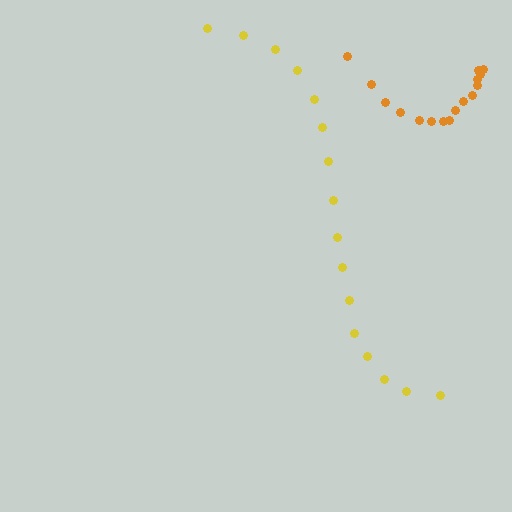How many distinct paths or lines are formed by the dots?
There are 2 distinct paths.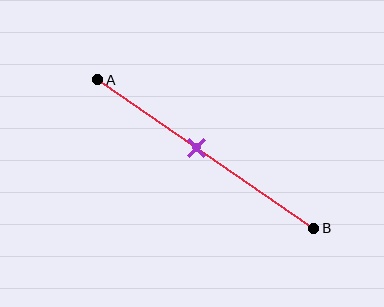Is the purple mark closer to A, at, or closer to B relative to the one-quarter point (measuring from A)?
The purple mark is closer to point B than the one-quarter point of segment AB.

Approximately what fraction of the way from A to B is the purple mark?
The purple mark is approximately 45% of the way from A to B.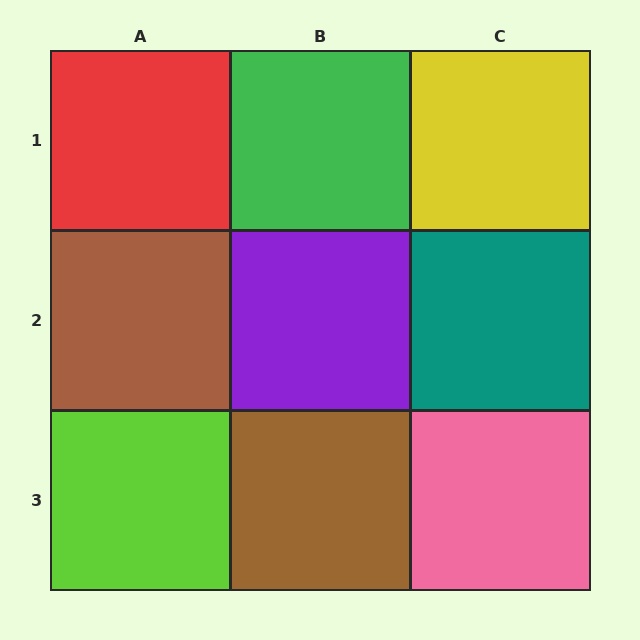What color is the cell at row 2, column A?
Brown.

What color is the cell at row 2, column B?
Purple.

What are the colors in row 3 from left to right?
Lime, brown, pink.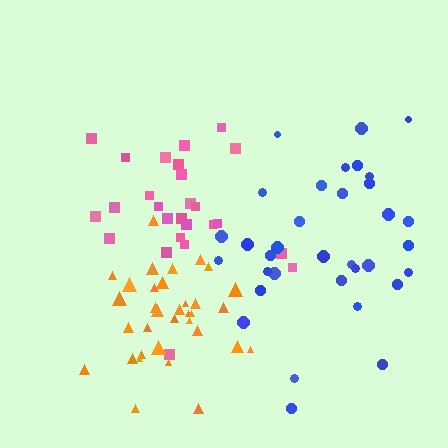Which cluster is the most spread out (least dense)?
Blue.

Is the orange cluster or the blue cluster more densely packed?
Orange.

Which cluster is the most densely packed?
Orange.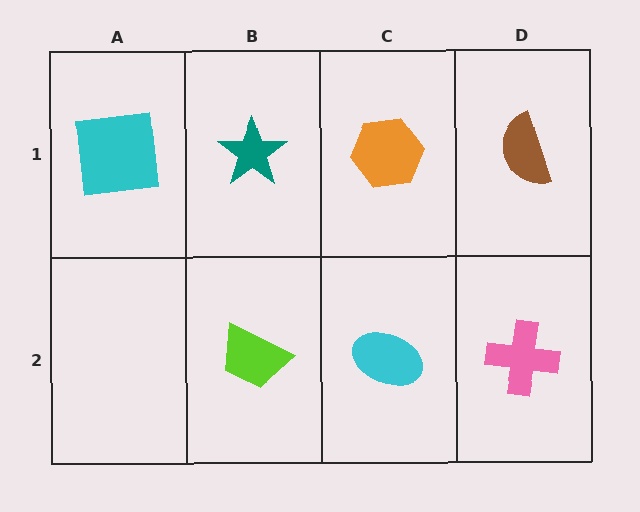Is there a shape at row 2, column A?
No, that cell is empty.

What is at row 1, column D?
A brown semicircle.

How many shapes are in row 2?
3 shapes.